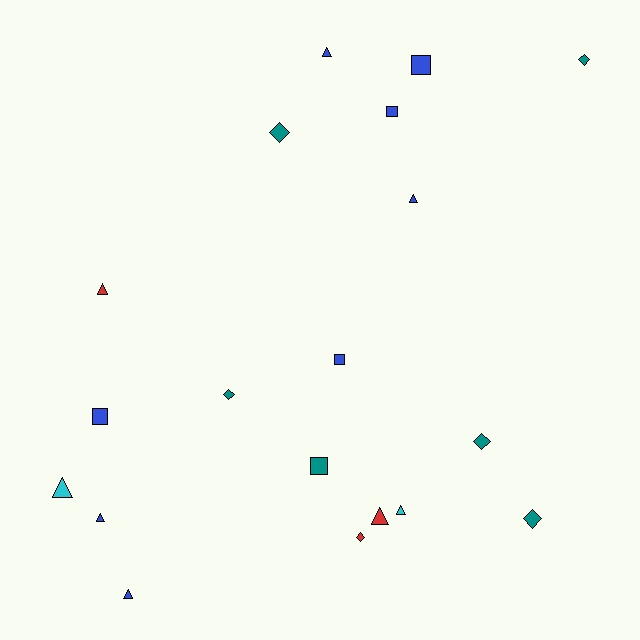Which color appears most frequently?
Blue, with 8 objects.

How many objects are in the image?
There are 19 objects.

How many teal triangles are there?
There are no teal triangles.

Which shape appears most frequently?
Triangle, with 8 objects.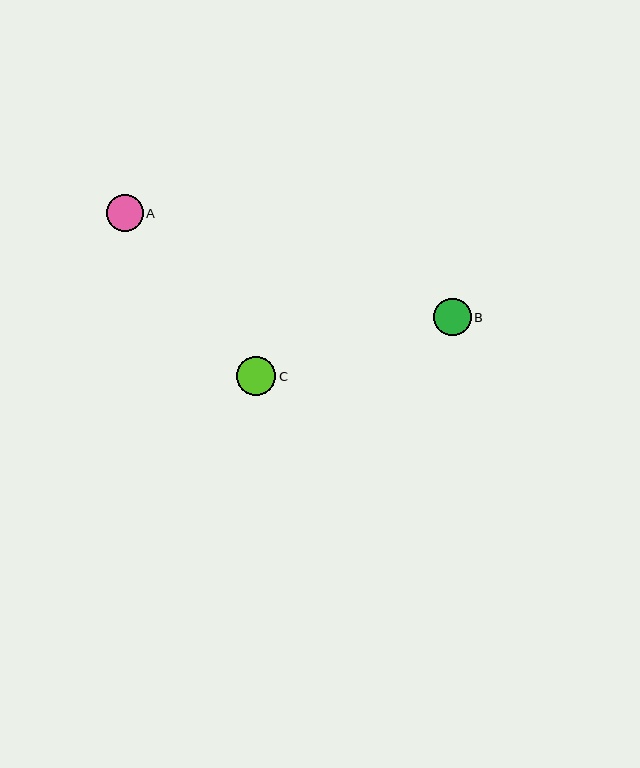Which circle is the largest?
Circle C is the largest with a size of approximately 39 pixels.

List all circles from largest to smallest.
From largest to smallest: C, B, A.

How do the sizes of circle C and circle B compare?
Circle C and circle B are approximately the same size.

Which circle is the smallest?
Circle A is the smallest with a size of approximately 37 pixels.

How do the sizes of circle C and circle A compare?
Circle C and circle A are approximately the same size.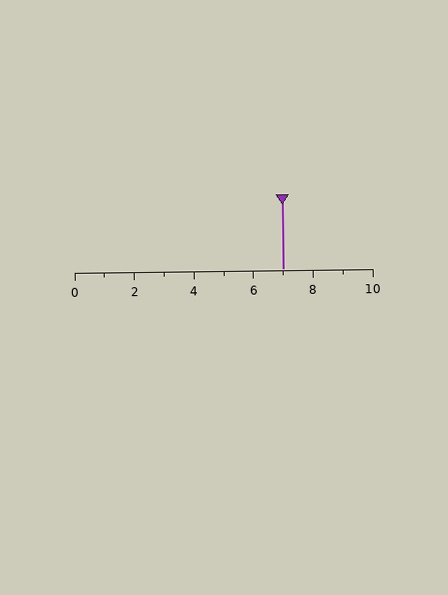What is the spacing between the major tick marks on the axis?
The major ticks are spaced 2 apart.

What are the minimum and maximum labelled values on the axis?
The axis runs from 0 to 10.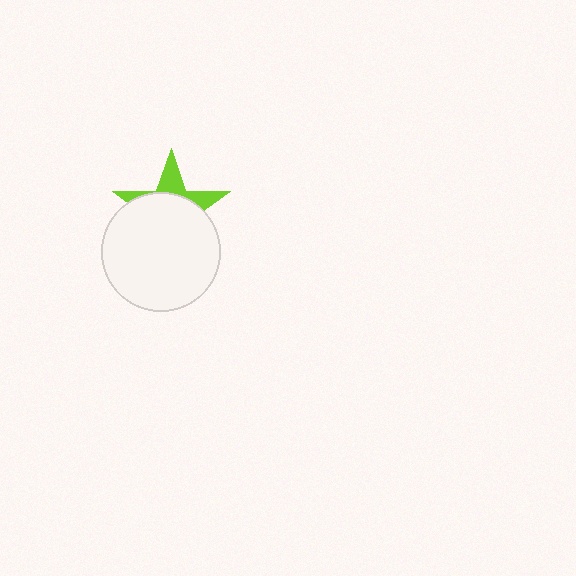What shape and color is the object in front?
The object in front is a white circle.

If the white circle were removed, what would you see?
You would see the complete lime star.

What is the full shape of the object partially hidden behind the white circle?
The partially hidden object is a lime star.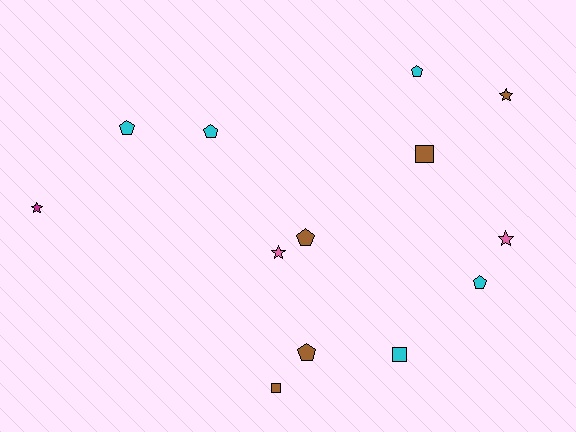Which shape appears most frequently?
Pentagon, with 6 objects.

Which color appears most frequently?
Cyan, with 5 objects.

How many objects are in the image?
There are 13 objects.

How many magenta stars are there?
There is 1 magenta star.